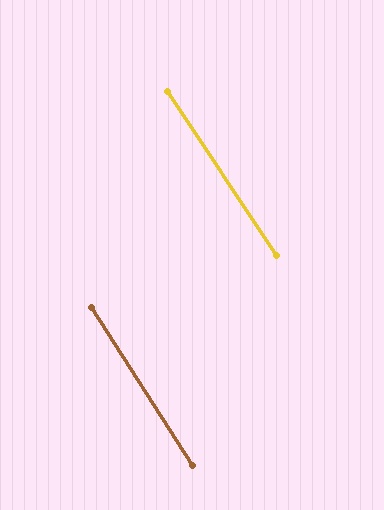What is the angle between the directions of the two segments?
Approximately 1 degree.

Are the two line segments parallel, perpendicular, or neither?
Parallel — their directions differ by only 0.9°.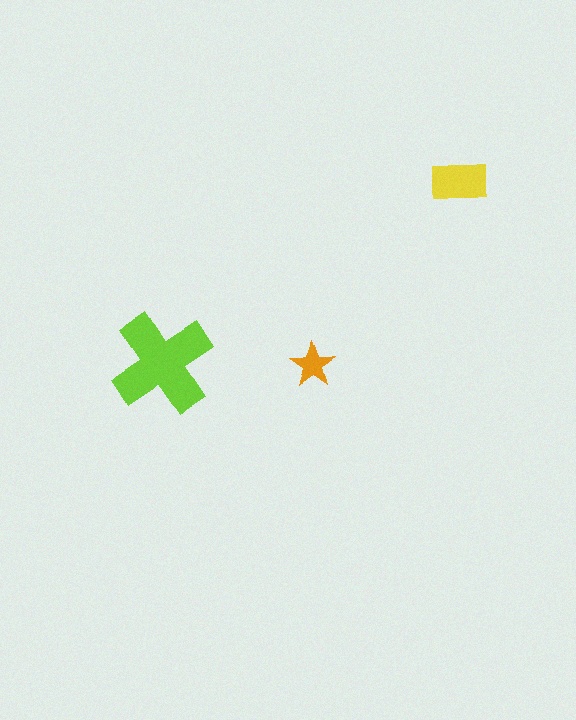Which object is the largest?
The lime cross.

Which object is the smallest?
The orange star.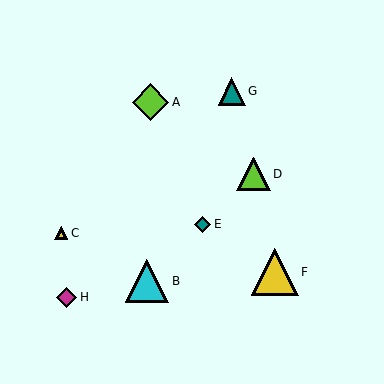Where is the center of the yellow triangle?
The center of the yellow triangle is at (275, 272).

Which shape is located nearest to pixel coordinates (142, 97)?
The lime diamond (labeled A) at (150, 102) is nearest to that location.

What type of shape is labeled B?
Shape B is a cyan triangle.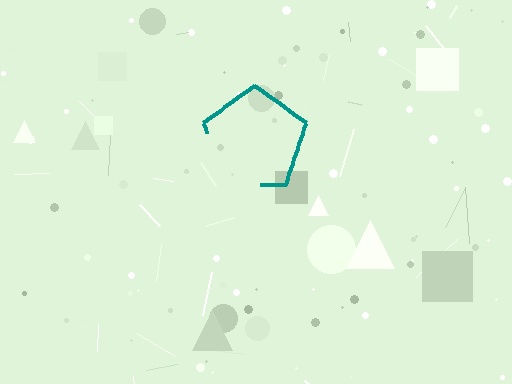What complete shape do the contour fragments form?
The contour fragments form a pentagon.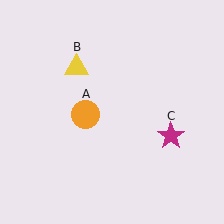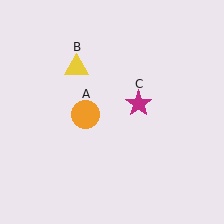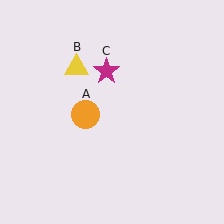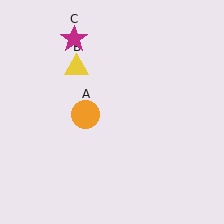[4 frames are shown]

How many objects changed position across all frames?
1 object changed position: magenta star (object C).